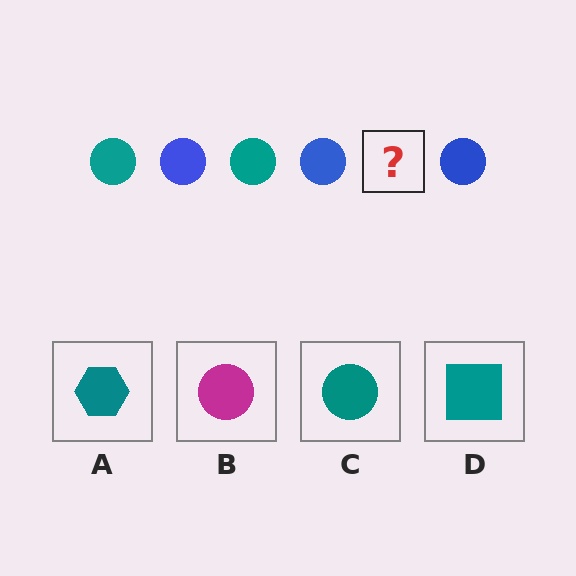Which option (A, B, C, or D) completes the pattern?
C.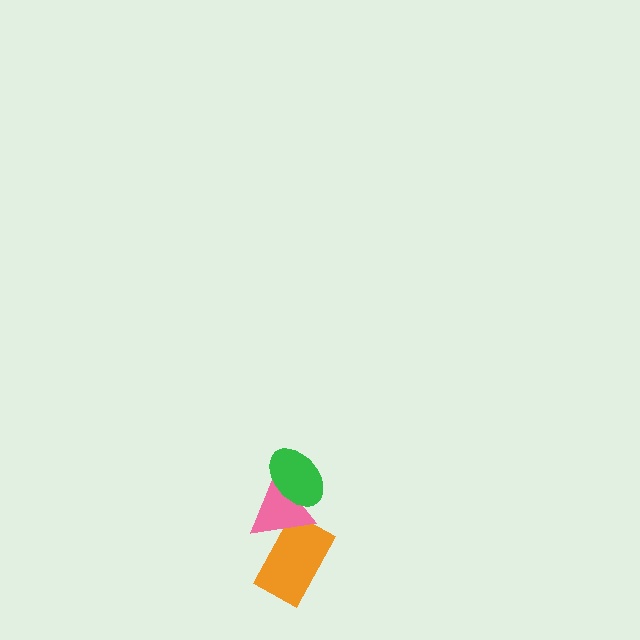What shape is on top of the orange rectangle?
The pink triangle is on top of the orange rectangle.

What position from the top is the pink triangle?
The pink triangle is 2nd from the top.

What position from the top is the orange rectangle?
The orange rectangle is 3rd from the top.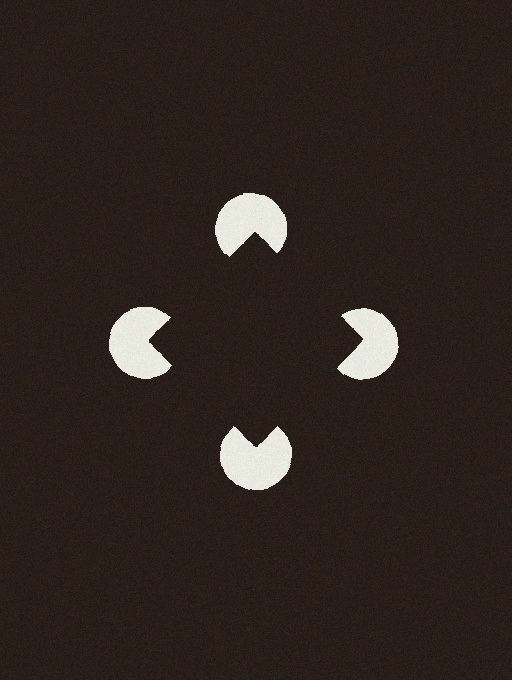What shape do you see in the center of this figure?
An illusory square — its edges are inferred from the aligned wedge cuts in the pac-man discs, not physically drawn.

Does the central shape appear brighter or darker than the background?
It typically appears slightly darker than the background, even though no actual brightness change is drawn.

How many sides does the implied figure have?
4 sides.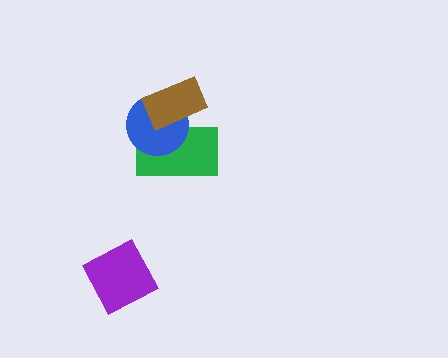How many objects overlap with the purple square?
0 objects overlap with the purple square.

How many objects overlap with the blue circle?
2 objects overlap with the blue circle.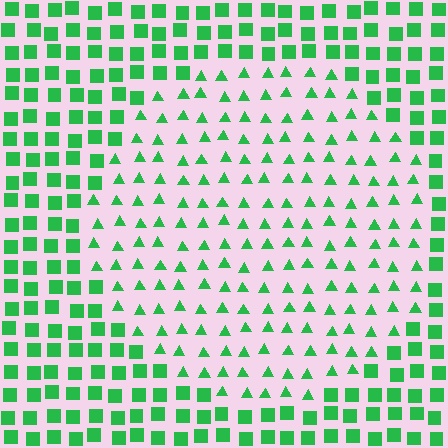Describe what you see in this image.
The image is filled with small green elements arranged in a uniform grid. A circle-shaped region contains triangles, while the surrounding area contains squares. The boundary is defined purely by the change in element shape.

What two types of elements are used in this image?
The image uses triangles inside the circle region and squares outside it.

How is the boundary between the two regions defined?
The boundary is defined by a change in element shape: triangles inside vs. squares outside. All elements share the same color and spacing.